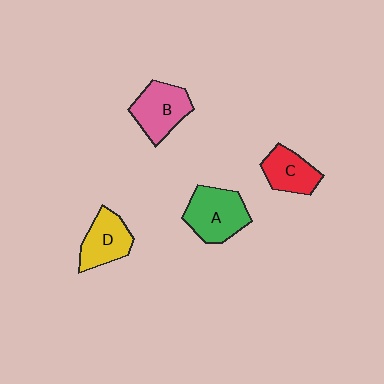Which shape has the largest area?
Shape A (green).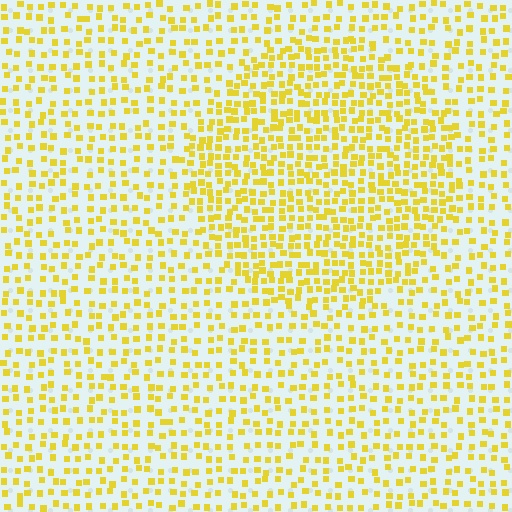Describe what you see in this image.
The image contains small yellow elements arranged at two different densities. A circle-shaped region is visible where the elements are more densely packed than the surrounding area.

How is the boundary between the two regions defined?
The boundary is defined by a change in element density (approximately 1.8x ratio). All elements are the same color, size, and shape.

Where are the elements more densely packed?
The elements are more densely packed inside the circle boundary.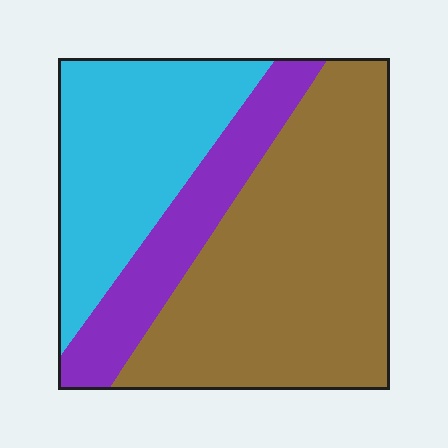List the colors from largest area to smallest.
From largest to smallest: brown, cyan, purple.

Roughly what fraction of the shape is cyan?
Cyan covers about 30% of the shape.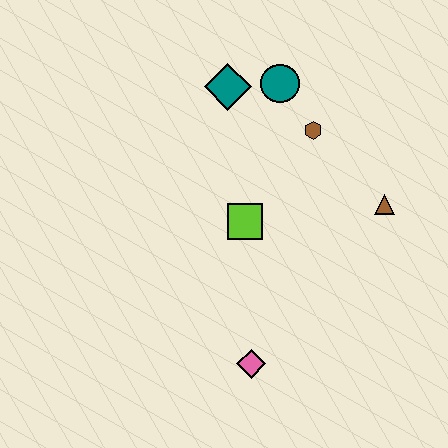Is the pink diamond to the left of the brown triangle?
Yes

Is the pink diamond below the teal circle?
Yes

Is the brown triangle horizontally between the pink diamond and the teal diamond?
No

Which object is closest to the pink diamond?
The lime square is closest to the pink diamond.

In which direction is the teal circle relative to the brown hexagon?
The teal circle is above the brown hexagon.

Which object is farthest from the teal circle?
The pink diamond is farthest from the teal circle.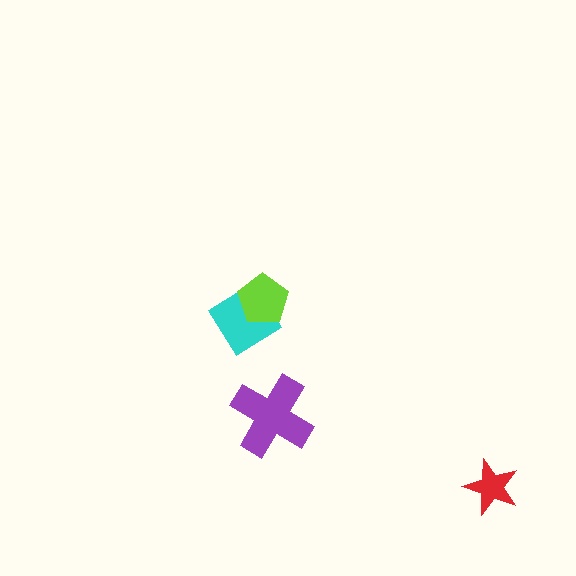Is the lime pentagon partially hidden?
No, no other shape covers it.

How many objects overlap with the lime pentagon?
1 object overlaps with the lime pentagon.